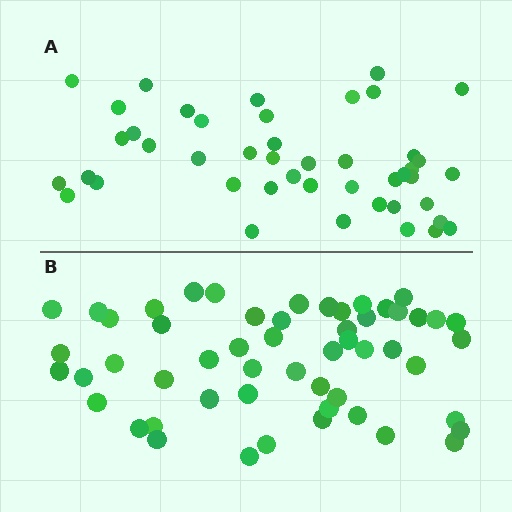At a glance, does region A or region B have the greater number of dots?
Region B (the bottom region) has more dots.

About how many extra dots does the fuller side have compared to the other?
Region B has roughly 8 or so more dots than region A.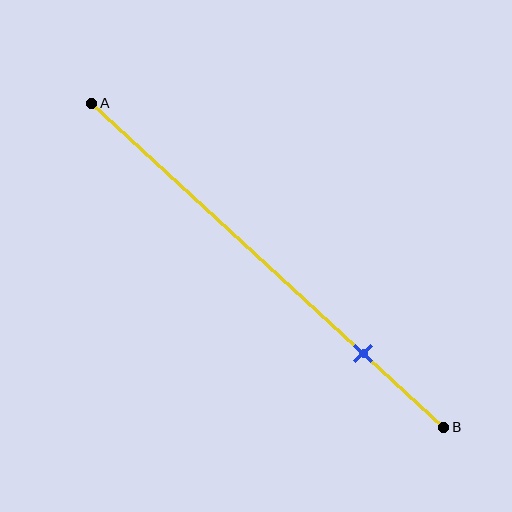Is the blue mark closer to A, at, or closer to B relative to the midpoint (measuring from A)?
The blue mark is closer to point B than the midpoint of segment AB.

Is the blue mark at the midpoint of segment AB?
No, the mark is at about 75% from A, not at the 50% midpoint.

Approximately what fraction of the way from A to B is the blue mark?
The blue mark is approximately 75% of the way from A to B.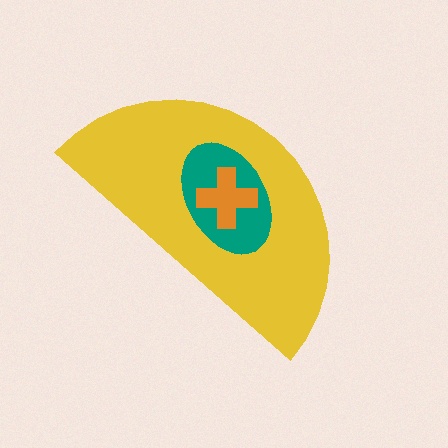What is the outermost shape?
The yellow semicircle.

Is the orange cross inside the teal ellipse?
Yes.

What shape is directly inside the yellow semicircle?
The teal ellipse.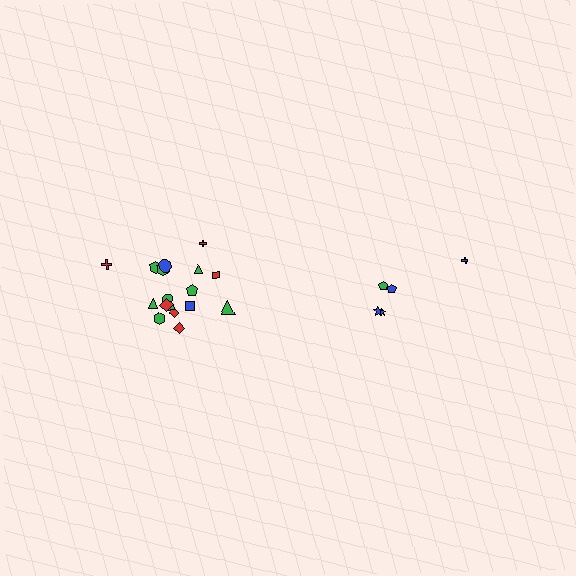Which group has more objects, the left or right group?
The left group.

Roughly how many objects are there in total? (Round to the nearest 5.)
Roughly 25 objects in total.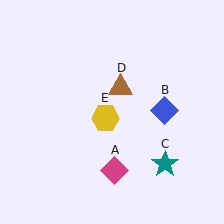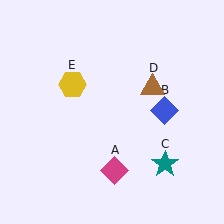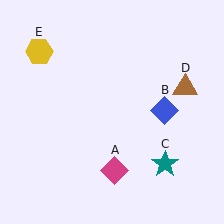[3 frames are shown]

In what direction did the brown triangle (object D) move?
The brown triangle (object D) moved right.